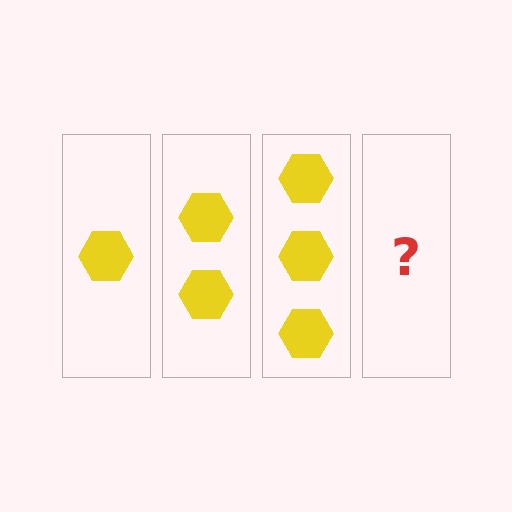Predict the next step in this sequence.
The next step is 4 hexagons.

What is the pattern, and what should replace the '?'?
The pattern is that each step adds one more hexagon. The '?' should be 4 hexagons.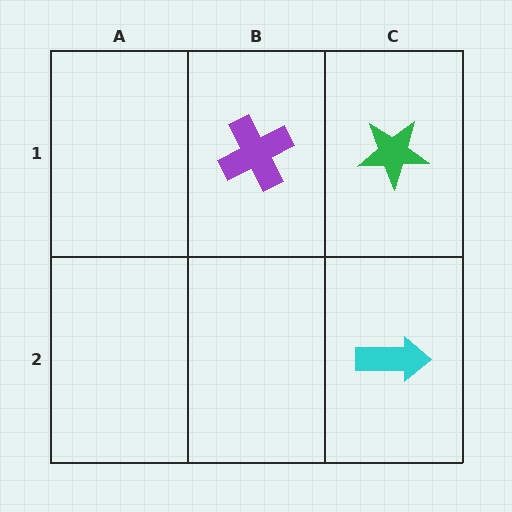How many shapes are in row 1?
2 shapes.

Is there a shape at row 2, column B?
No, that cell is empty.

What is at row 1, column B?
A purple cross.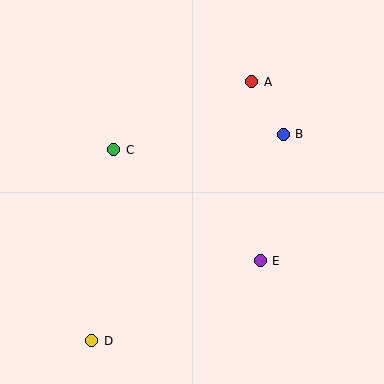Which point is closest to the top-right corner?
Point A is closest to the top-right corner.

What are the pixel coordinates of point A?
Point A is at (252, 82).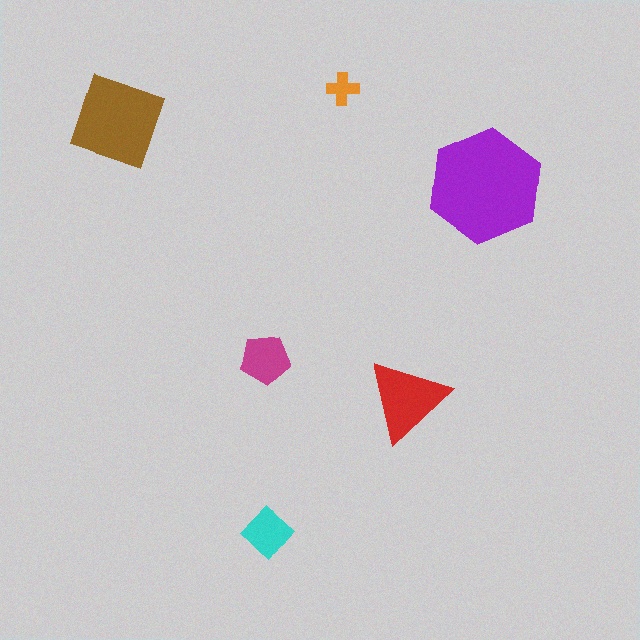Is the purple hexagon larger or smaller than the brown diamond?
Larger.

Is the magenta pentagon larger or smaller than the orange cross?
Larger.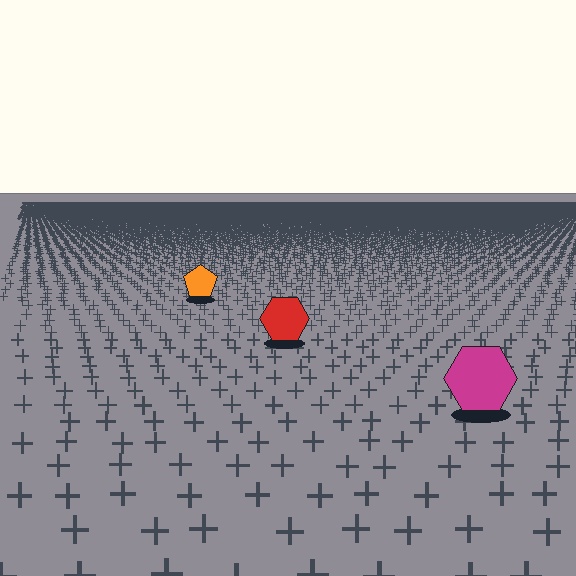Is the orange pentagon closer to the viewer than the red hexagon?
No. The red hexagon is closer — you can tell from the texture gradient: the ground texture is coarser near it.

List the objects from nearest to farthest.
From nearest to farthest: the magenta hexagon, the red hexagon, the orange pentagon.